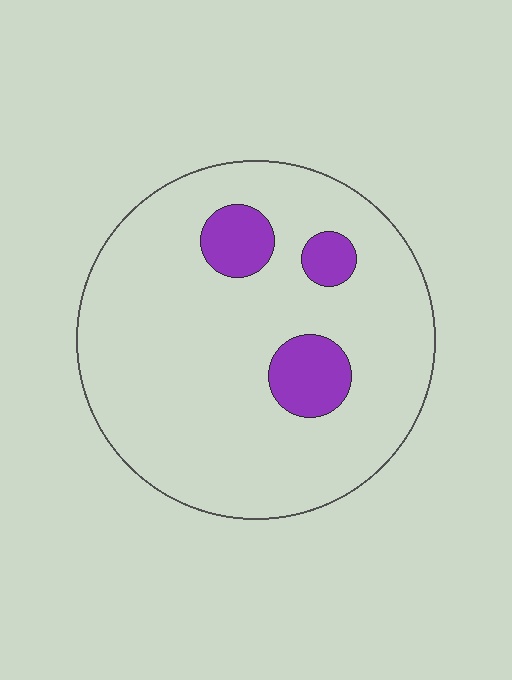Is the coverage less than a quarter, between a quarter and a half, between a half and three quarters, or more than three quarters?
Less than a quarter.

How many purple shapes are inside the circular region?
3.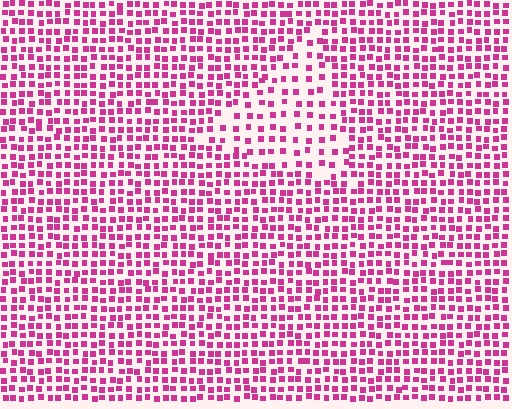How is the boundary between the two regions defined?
The boundary is defined by a change in element density (approximately 1.8x ratio). All elements are the same color, size, and shape.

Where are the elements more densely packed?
The elements are more densely packed outside the triangle boundary.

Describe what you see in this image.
The image contains small magenta elements arranged at two different densities. A triangle-shaped region is visible where the elements are less densely packed than the surrounding area.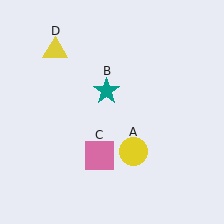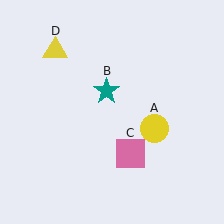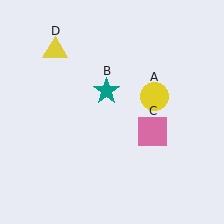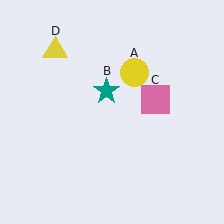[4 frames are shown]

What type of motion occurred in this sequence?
The yellow circle (object A), pink square (object C) rotated counterclockwise around the center of the scene.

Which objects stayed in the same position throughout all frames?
Teal star (object B) and yellow triangle (object D) remained stationary.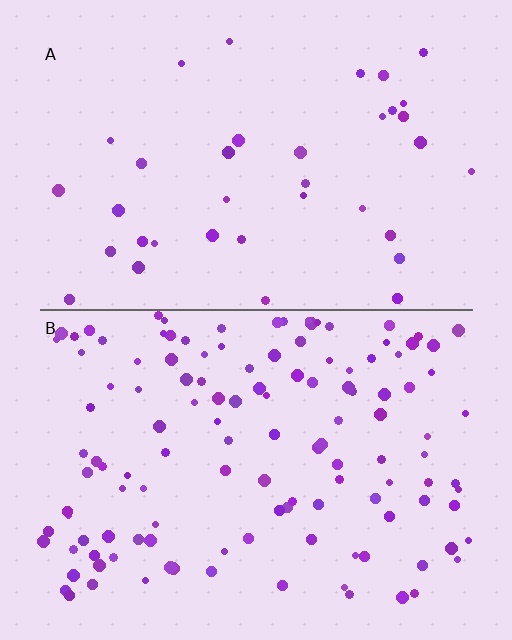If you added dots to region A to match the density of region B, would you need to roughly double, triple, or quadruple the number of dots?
Approximately triple.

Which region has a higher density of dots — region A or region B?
B (the bottom).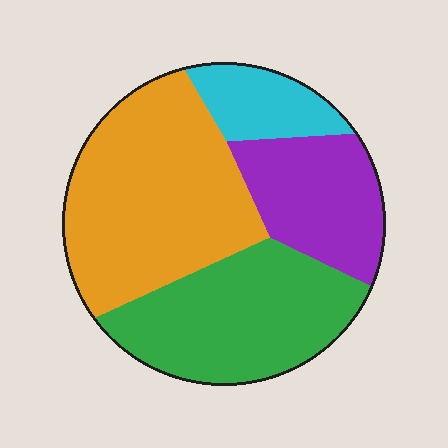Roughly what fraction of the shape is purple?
Purple covers 20% of the shape.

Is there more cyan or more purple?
Purple.